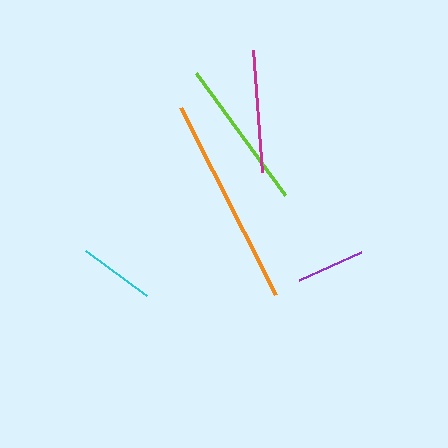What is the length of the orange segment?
The orange segment is approximately 210 pixels long.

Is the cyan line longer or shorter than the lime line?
The lime line is longer than the cyan line.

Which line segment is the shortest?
The purple line is the shortest at approximately 68 pixels.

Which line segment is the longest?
The orange line is the longest at approximately 210 pixels.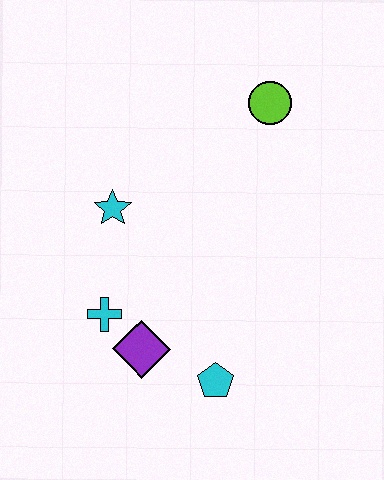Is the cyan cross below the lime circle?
Yes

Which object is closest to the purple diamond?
The cyan cross is closest to the purple diamond.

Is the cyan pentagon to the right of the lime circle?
No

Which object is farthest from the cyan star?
The cyan pentagon is farthest from the cyan star.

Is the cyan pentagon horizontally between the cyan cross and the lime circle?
Yes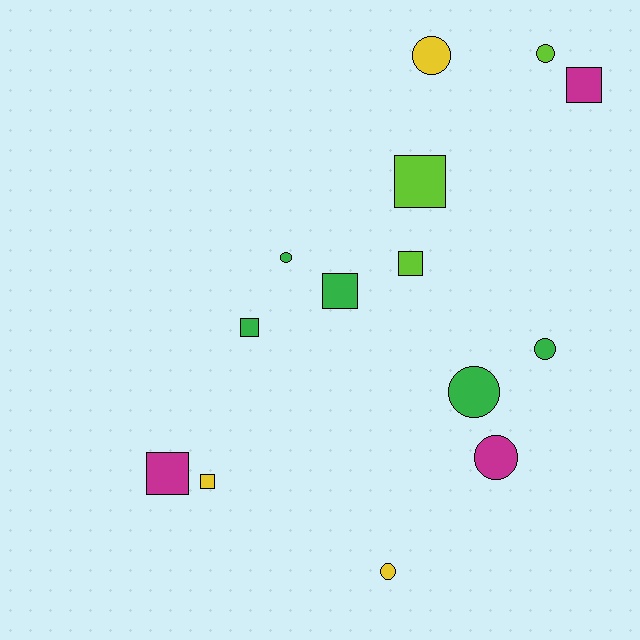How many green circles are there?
There are 3 green circles.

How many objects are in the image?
There are 14 objects.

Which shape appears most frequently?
Circle, with 7 objects.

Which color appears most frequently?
Green, with 5 objects.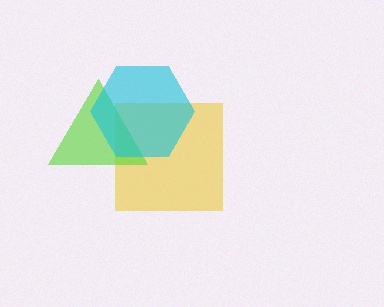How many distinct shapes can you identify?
There are 3 distinct shapes: a yellow square, a lime triangle, a cyan hexagon.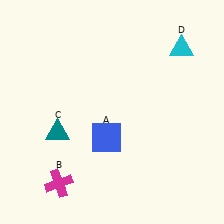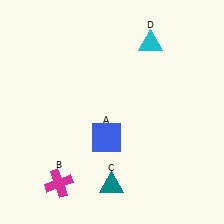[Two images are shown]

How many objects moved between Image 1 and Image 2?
2 objects moved between the two images.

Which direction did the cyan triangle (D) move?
The cyan triangle (D) moved left.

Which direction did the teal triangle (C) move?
The teal triangle (C) moved right.